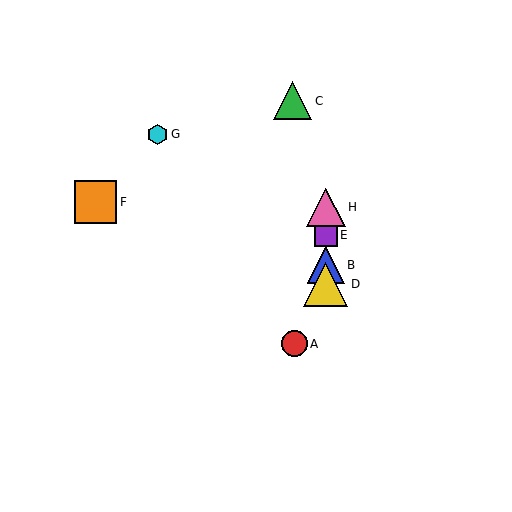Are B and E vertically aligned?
Yes, both are at x≈326.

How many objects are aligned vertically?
4 objects (B, D, E, H) are aligned vertically.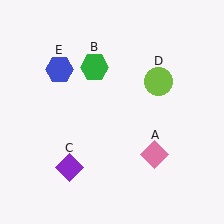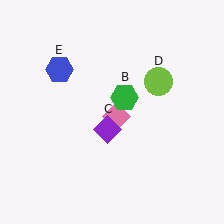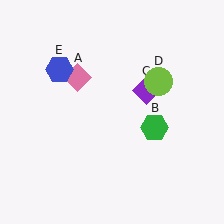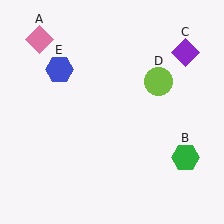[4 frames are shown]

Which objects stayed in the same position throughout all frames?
Lime circle (object D) and blue hexagon (object E) remained stationary.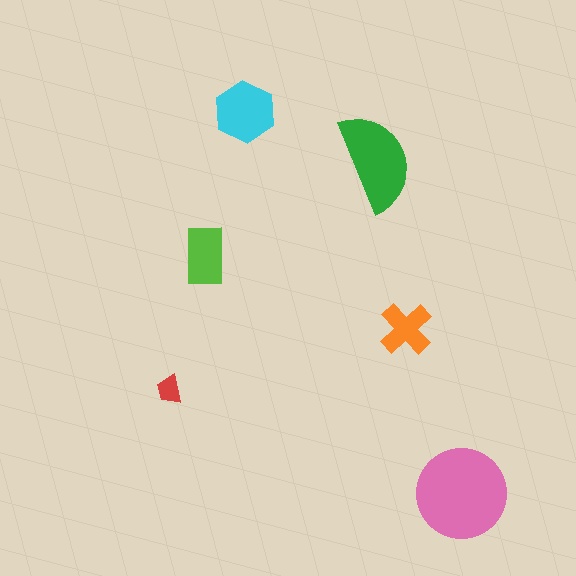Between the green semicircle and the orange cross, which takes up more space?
The green semicircle.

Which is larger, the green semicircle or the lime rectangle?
The green semicircle.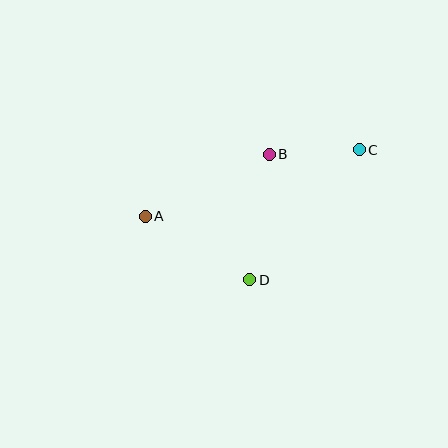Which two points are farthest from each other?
Points A and C are farthest from each other.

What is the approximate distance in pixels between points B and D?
The distance between B and D is approximately 127 pixels.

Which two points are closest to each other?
Points B and C are closest to each other.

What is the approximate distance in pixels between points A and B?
The distance between A and B is approximately 139 pixels.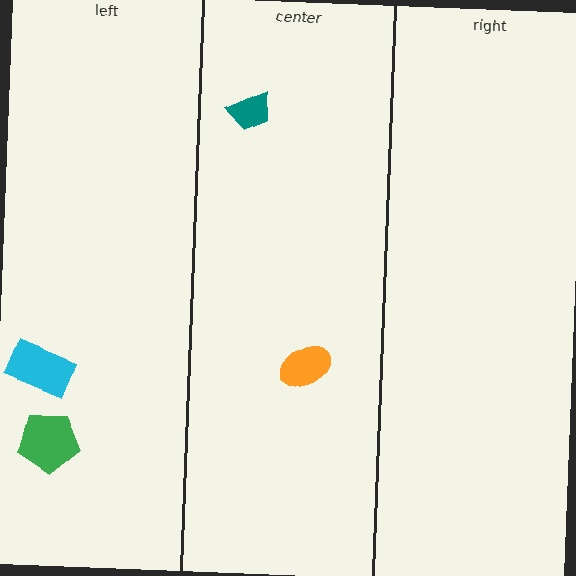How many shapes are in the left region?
2.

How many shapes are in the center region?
2.